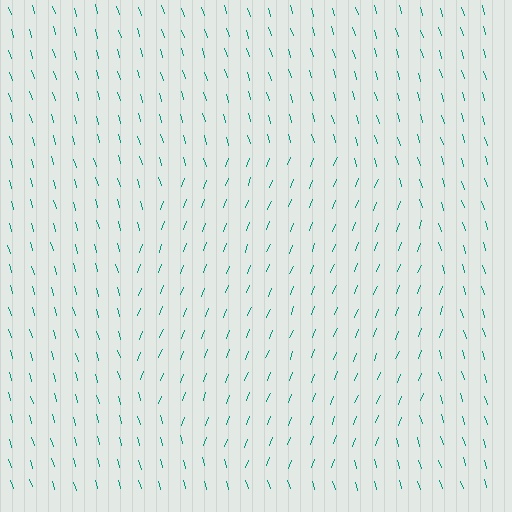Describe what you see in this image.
The image is filled with small teal line segments. A circle region in the image has lines oriented differently from the surrounding lines, creating a visible texture boundary.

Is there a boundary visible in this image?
Yes, there is a texture boundary formed by a change in line orientation.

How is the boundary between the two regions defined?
The boundary is defined purely by a change in line orientation (approximately 38 degrees difference). All lines are the same color and thickness.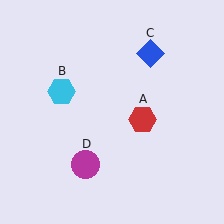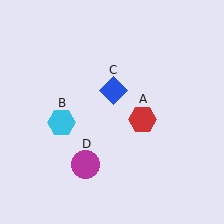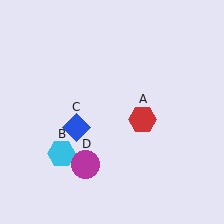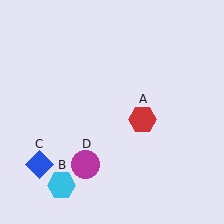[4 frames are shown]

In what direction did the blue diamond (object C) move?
The blue diamond (object C) moved down and to the left.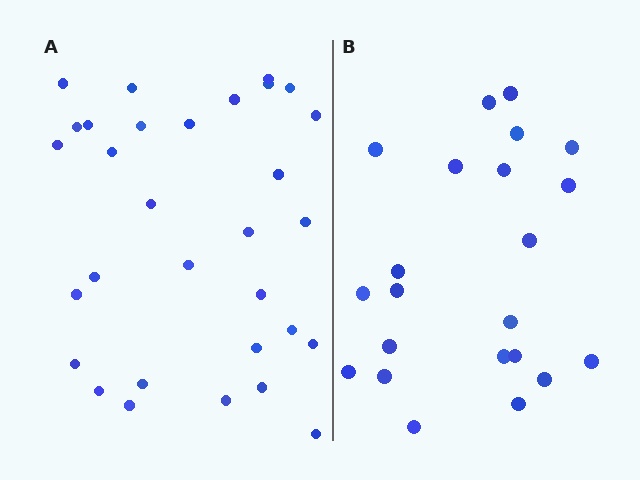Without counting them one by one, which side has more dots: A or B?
Region A (the left region) has more dots.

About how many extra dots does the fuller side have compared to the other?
Region A has roughly 8 or so more dots than region B.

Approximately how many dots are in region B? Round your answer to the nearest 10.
About 20 dots. (The exact count is 22, which rounds to 20.)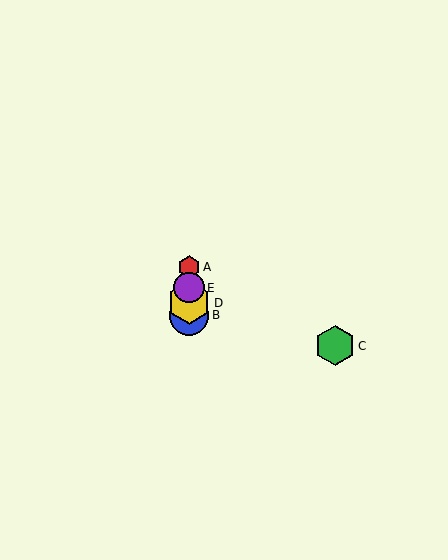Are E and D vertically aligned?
Yes, both are at x≈189.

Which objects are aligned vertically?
Objects A, B, D, E are aligned vertically.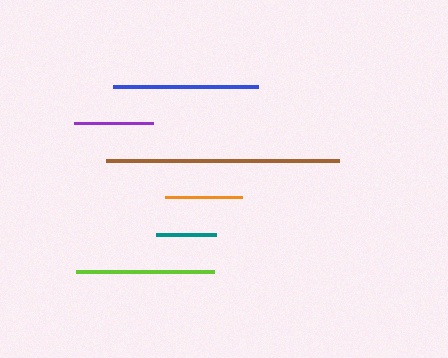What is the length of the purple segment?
The purple segment is approximately 79 pixels long.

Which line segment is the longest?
The brown line is the longest at approximately 234 pixels.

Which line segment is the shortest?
The teal line is the shortest at approximately 60 pixels.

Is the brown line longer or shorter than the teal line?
The brown line is longer than the teal line.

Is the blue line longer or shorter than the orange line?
The blue line is longer than the orange line.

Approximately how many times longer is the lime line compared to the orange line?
The lime line is approximately 1.8 times the length of the orange line.